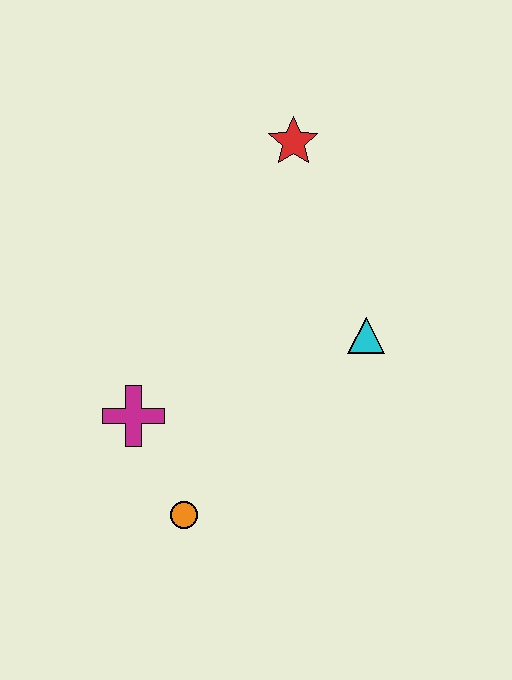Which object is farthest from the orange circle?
The red star is farthest from the orange circle.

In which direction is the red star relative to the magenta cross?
The red star is above the magenta cross.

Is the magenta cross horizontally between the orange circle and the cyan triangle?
No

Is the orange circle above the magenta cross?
No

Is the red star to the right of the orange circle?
Yes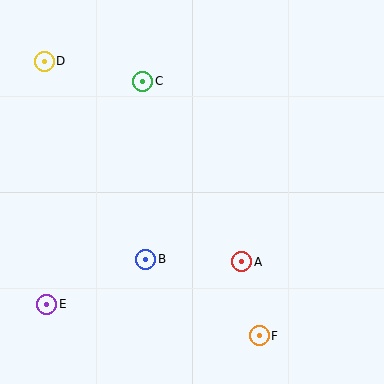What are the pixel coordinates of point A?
Point A is at (242, 262).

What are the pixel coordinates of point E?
Point E is at (47, 304).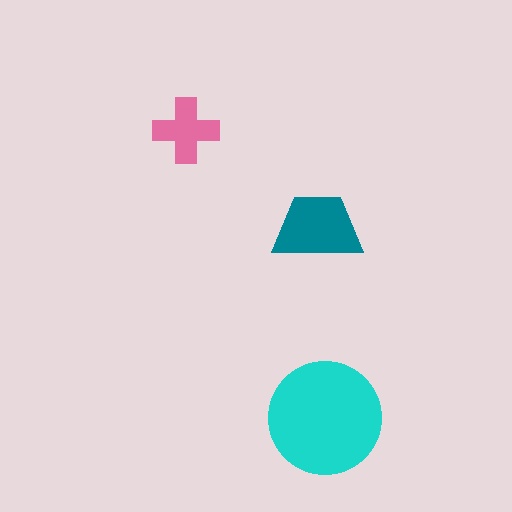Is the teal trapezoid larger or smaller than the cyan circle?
Smaller.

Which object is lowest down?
The cyan circle is bottommost.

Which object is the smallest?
The pink cross.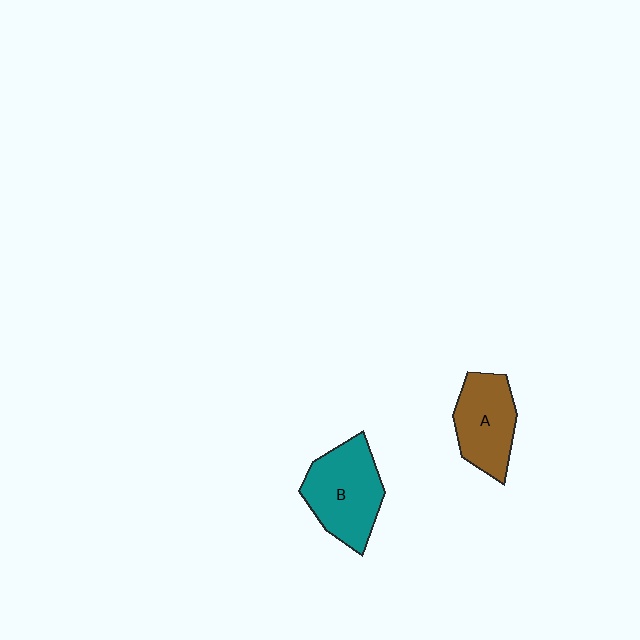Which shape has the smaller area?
Shape A (brown).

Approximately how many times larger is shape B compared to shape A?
Approximately 1.2 times.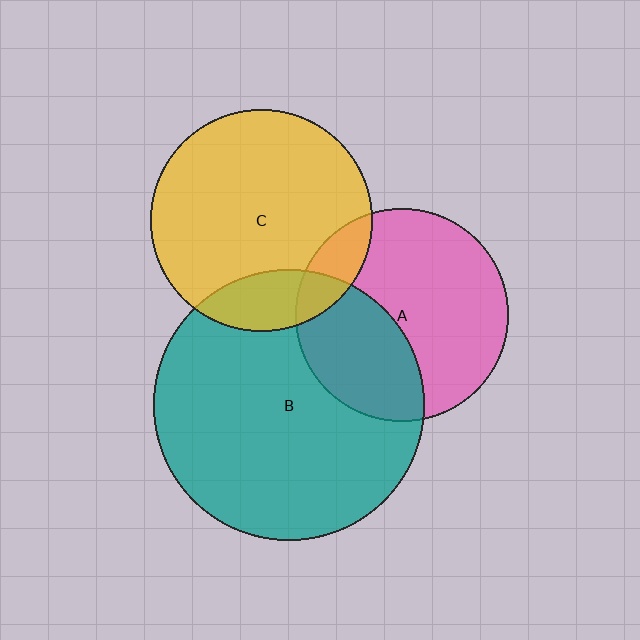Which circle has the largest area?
Circle B (teal).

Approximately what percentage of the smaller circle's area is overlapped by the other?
Approximately 35%.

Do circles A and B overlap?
Yes.